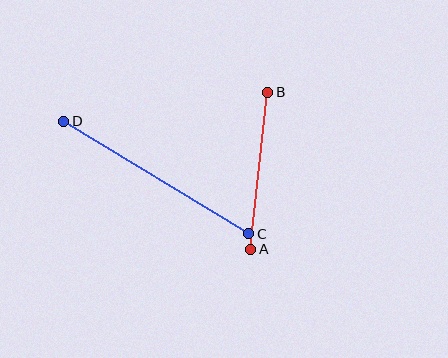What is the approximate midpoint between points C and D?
The midpoint is at approximately (156, 177) pixels.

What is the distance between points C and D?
The distance is approximately 217 pixels.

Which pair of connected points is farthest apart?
Points C and D are farthest apart.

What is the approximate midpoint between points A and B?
The midpoint is at approximately (259, 171) pixels.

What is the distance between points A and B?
The distance is approximately 158 pixels.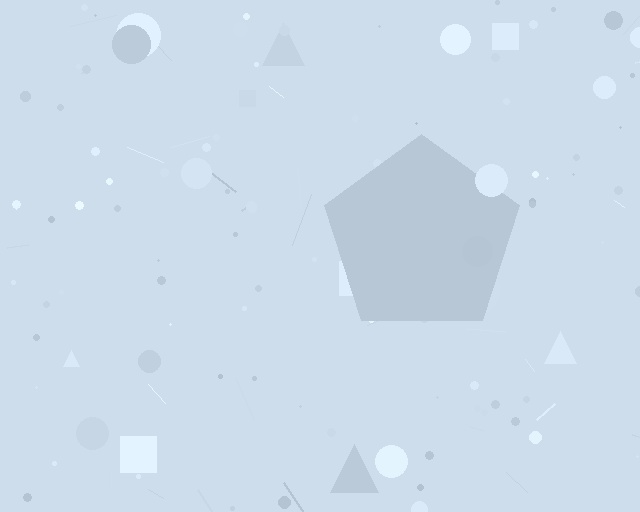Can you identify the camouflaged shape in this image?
The camouflaged shape is a pentagon.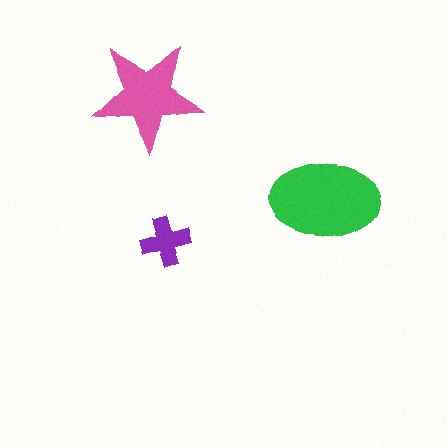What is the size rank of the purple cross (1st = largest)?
3rd.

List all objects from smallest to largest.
The purple cross, the pink star, the green ellipse.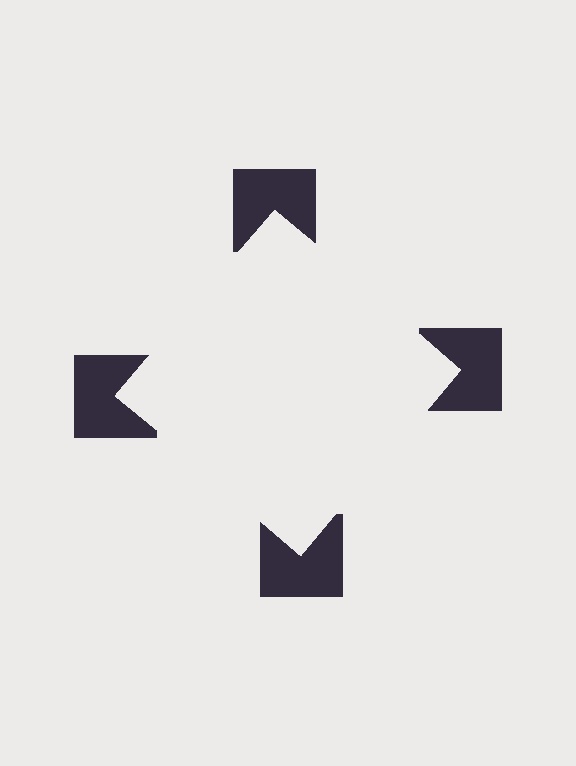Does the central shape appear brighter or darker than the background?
It typically appears slightly brighter than the background, even though no actual brightness change is drawn.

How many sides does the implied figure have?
4 sides.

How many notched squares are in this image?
There are 4 — one at each vertex of the illusory square.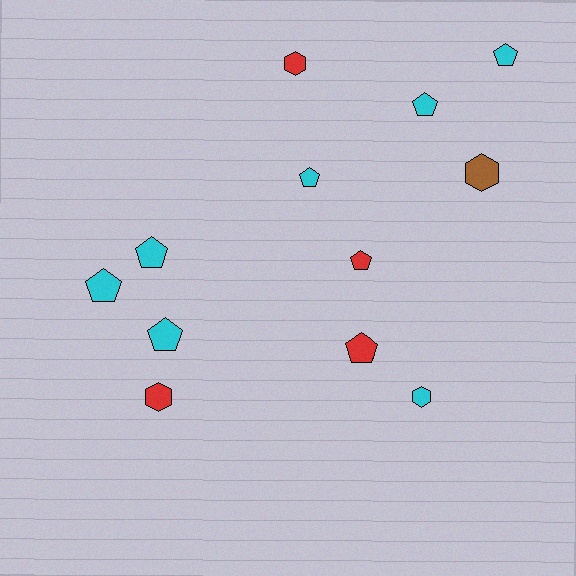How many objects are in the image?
There are 12 objects.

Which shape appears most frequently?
Pentagon, with 8 objects.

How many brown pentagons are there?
There are no brown pentagons.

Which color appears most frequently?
Cyan, with 7 objects.